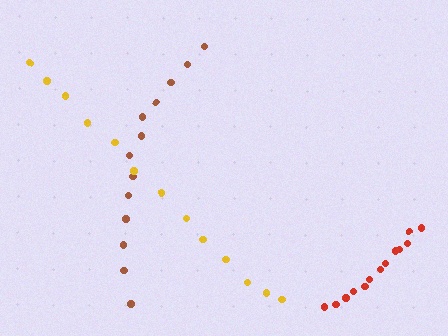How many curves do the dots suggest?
There are 3 distinct paths.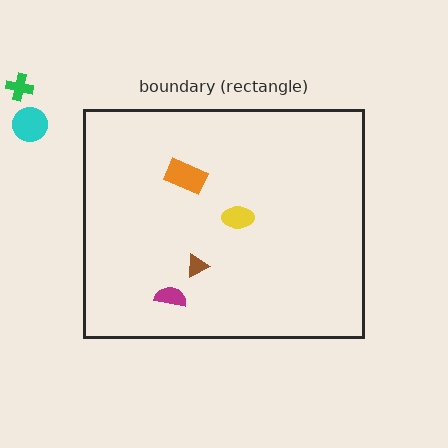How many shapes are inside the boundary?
4 inside, 2 outside.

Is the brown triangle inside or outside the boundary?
Inside.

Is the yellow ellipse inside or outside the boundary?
Inside.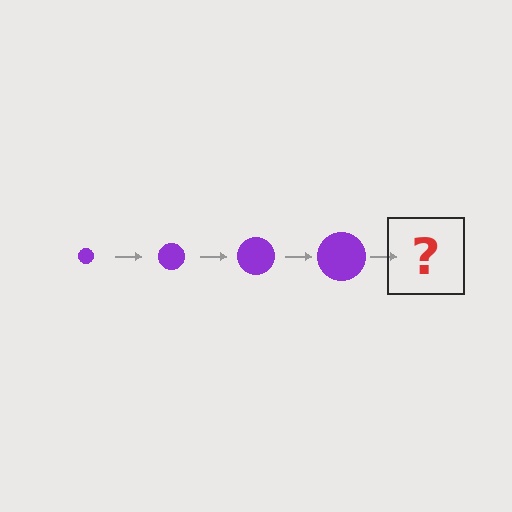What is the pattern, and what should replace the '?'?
The pattern is that the circle gets progressively larger each step. The '?' should be a purple circle, larger than the previous one.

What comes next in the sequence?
The next element should be a purple circle, larger than the previous one.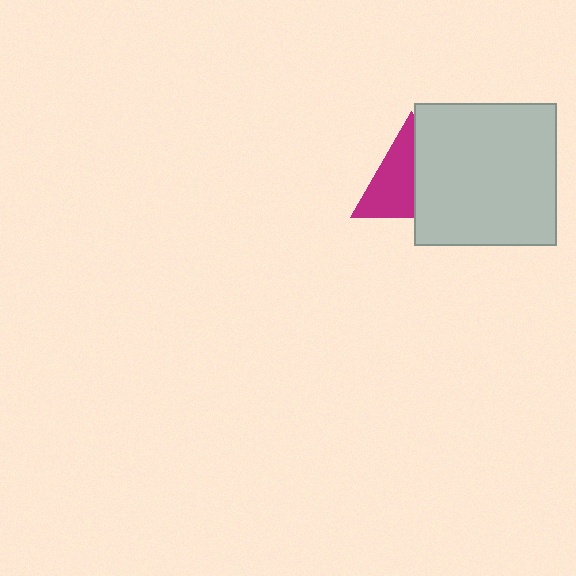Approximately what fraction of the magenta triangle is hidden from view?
Roughly 47% of the magenta triangle is hidden behind the light gray square.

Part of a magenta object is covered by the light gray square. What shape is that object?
It is a triangle.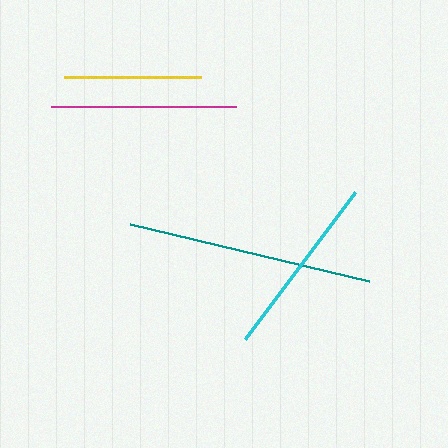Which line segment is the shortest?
The yellow line is the shortest at approximately 137 pixels.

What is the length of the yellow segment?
The yellow segment is approximately 137 pixels long.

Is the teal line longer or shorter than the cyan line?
The teal line is longer than the cyan line.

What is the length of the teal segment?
The teal segment is approximately 246 pixels long.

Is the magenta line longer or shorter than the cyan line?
The magenta line is longer than the cyan line.